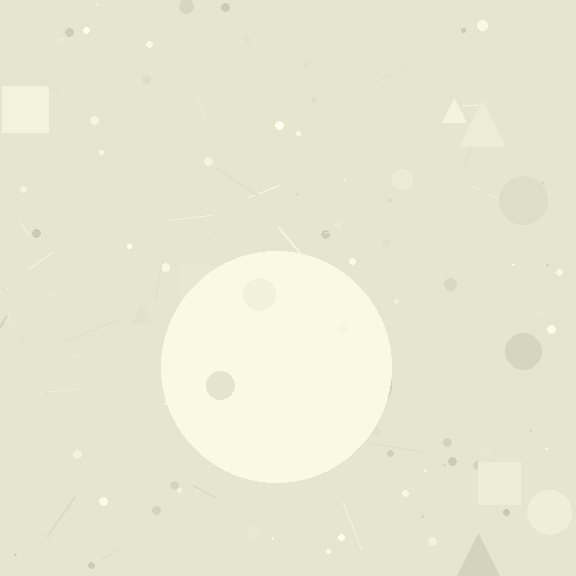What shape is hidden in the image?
A circle is hidden in the image.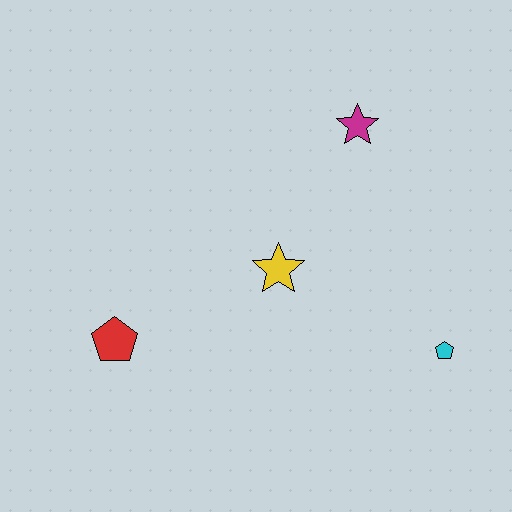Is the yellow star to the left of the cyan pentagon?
Yes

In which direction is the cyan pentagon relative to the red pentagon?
The cyan pentagon is to the right of the red pentagon.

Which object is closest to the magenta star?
The yellow star is closest to the magenta star.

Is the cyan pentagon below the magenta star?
Yes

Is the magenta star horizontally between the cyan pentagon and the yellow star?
Yes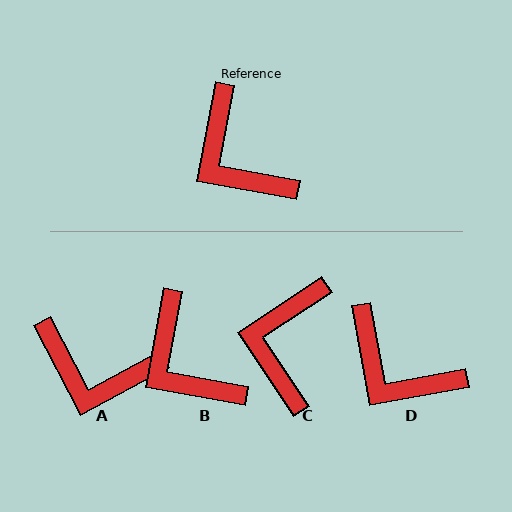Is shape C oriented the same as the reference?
No, it is off by about 46 degrees.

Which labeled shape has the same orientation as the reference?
B.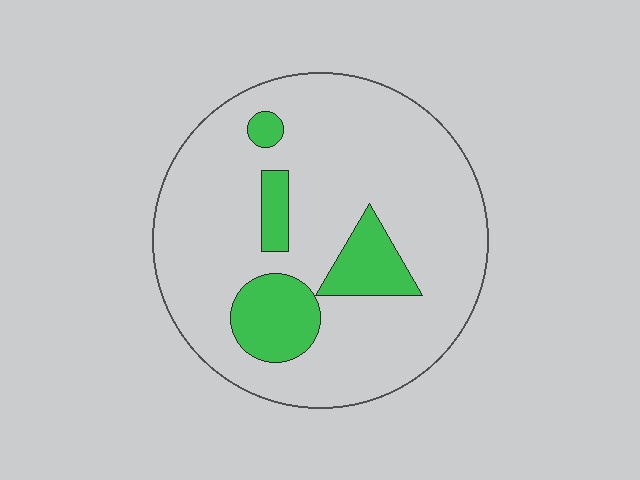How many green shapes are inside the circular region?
4.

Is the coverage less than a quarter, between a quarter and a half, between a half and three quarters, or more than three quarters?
Less than a quarter.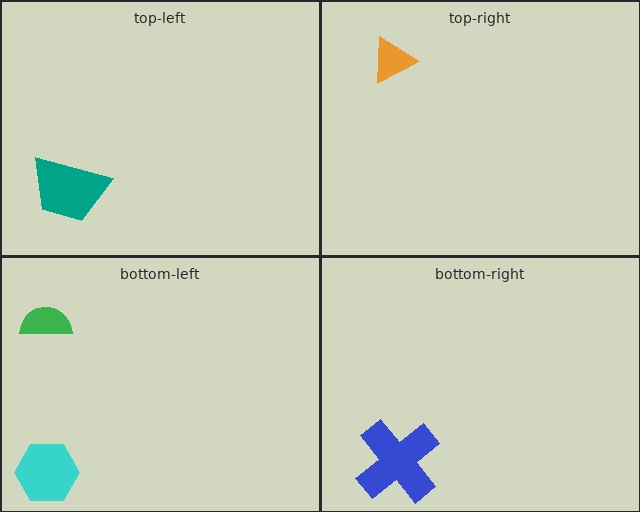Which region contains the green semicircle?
The bottom-left region.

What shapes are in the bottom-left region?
The green semicircle, the cyan hexagon.